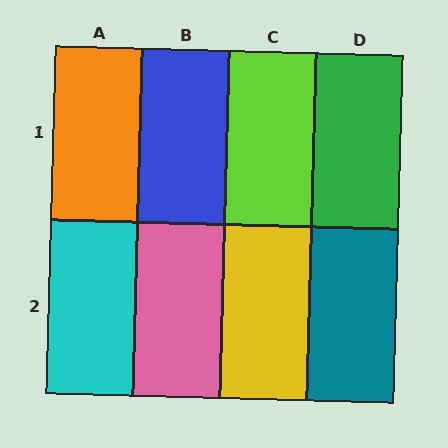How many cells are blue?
1 cell is blue.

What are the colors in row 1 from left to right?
Orange, blue, lime, green.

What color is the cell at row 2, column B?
Pink.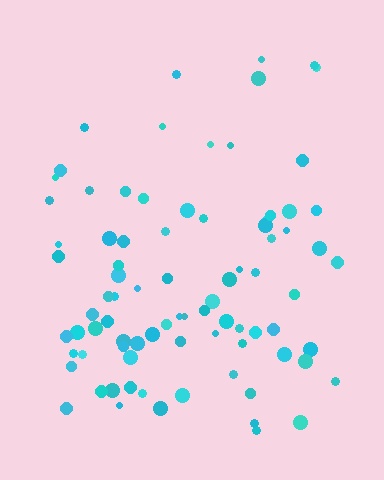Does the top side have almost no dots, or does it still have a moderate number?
Still a moderate number, just noticeably fewer than the bottom.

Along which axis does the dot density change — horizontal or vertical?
Vertical.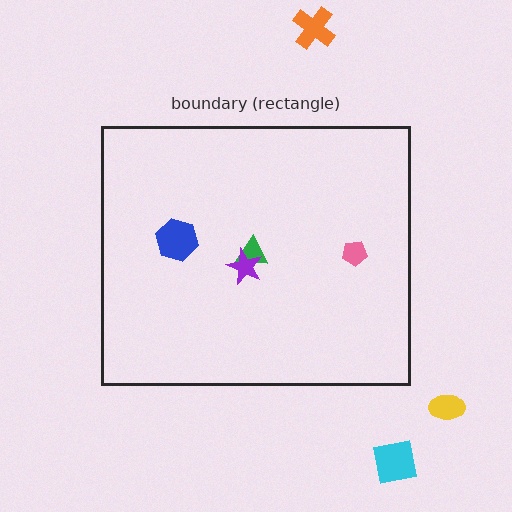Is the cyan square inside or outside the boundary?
Outside.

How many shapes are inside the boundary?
4 inside, 3 outside.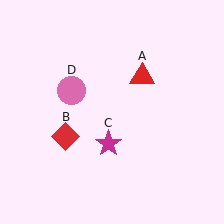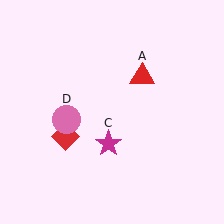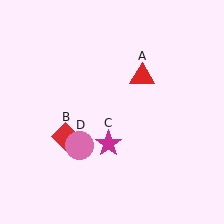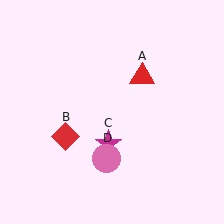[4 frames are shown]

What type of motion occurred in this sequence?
The pink circle (object D) rotated counterclockwise around the center of the scene.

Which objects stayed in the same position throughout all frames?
Red triangle (object A) and red diamond (object B) and magenta star (object C) remained stationary.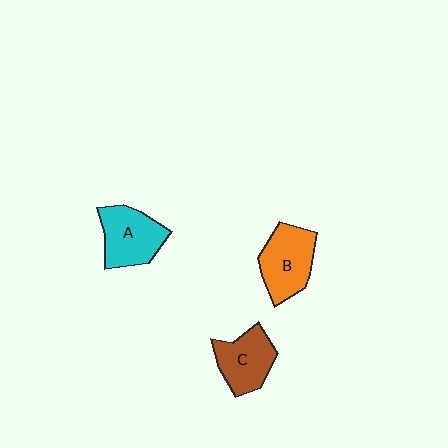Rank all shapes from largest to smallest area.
From largest to smallest: B (orange), A (cyan), C (brown).